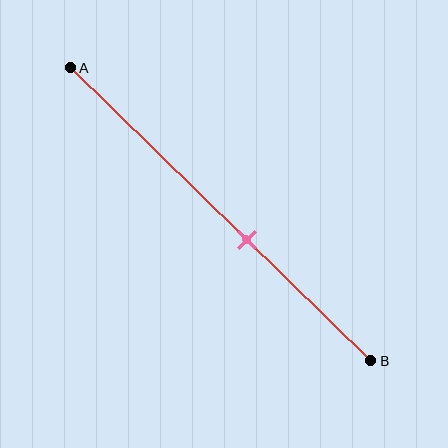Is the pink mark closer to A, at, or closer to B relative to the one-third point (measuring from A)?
The pink mark is closer to point B than the one-third point of segment AB.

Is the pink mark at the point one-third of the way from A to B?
No, the mark is at about 60% from A, not at the 33% one-third point.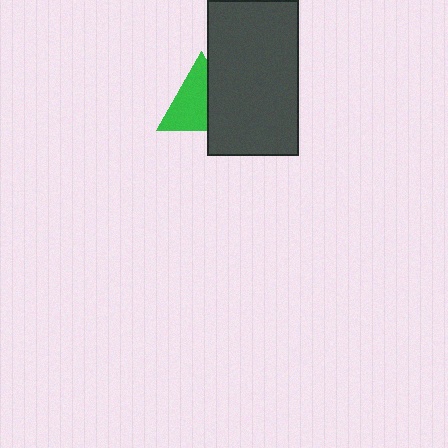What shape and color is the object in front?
The object in front is a dark gray rectangle.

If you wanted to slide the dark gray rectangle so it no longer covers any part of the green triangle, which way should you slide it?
Slide it right — that is the most direct way to separate the two shapes.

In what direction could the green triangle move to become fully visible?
The green triangle could move left. That would shift it out from behind the dark gray rectangle entirely.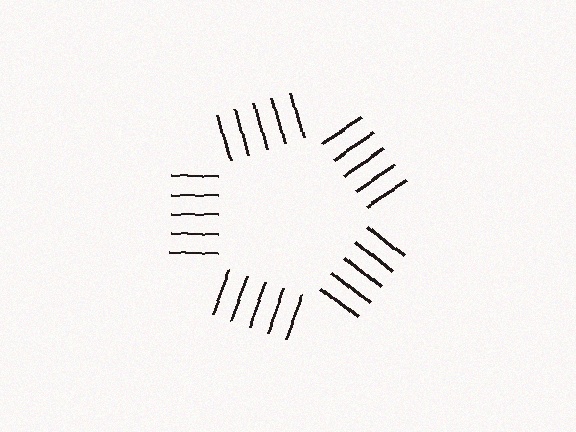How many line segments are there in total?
25 — 5 along each of the 5 edges.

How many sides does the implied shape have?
5 sides — the line-ends trace a pentagon.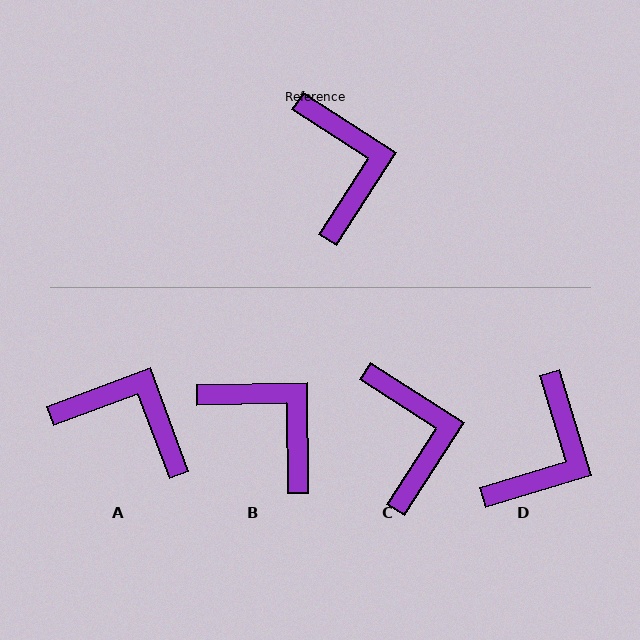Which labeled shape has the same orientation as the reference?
C.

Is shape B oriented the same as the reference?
No, it is off by about 33 degrees.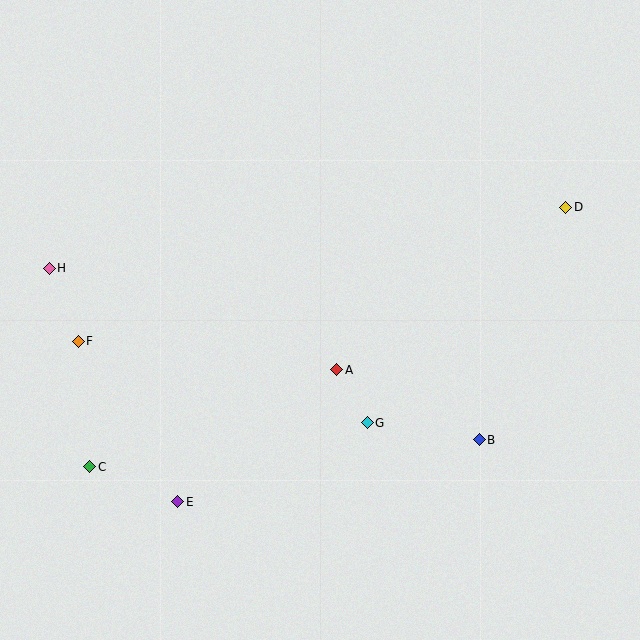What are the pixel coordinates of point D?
Point D is at (566, 207).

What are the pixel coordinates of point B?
Point B is at (479, 440).